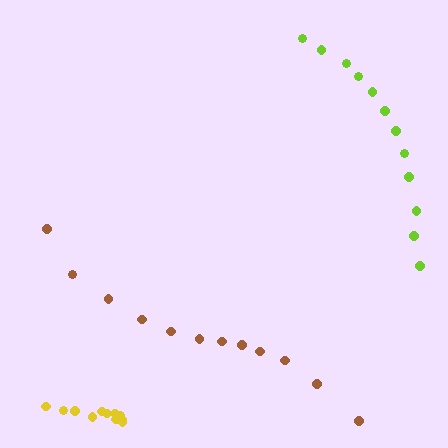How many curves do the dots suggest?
There are 3 distinct paths.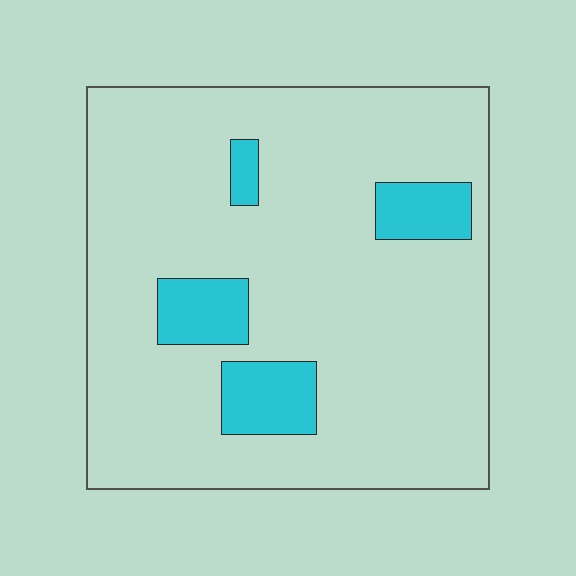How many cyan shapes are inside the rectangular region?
4.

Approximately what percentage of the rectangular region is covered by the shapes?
Approximately 15%.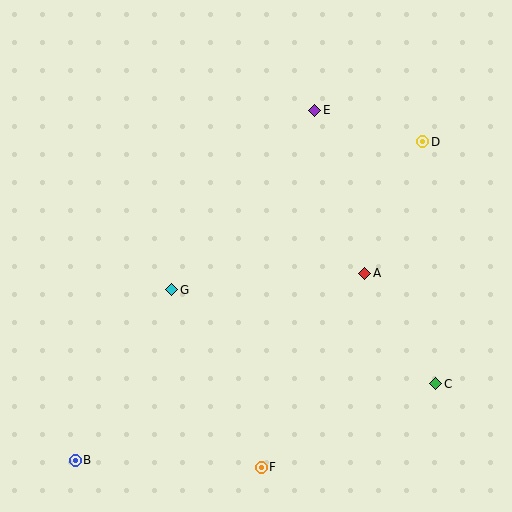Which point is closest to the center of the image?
Point G at (172, 290) is closest to the center.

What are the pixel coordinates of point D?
Point D is at (423, 142).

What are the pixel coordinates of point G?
Point G is at (172, 290).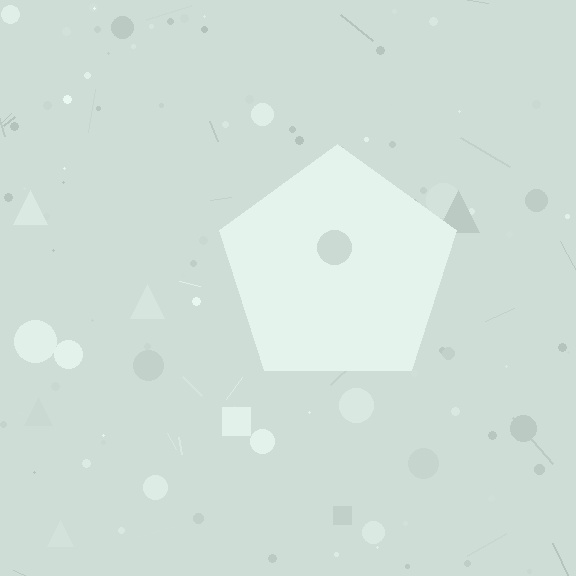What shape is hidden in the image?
A pentagon is hidden in the image.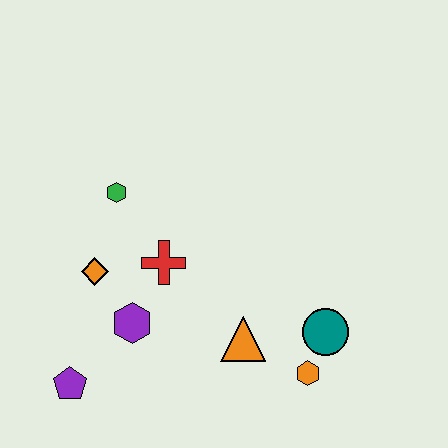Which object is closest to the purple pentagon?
The purple hexagon is closest to the purple pentagon.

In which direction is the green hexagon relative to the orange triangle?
The green hexagon is above the orange triangle.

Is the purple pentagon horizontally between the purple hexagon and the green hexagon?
No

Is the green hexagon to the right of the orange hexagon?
No